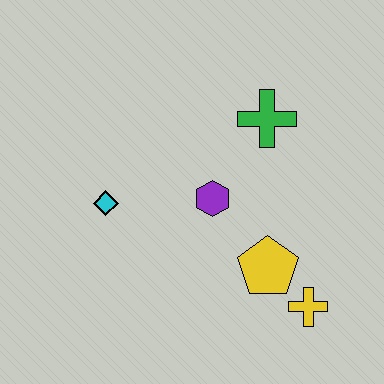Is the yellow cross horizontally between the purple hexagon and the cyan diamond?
No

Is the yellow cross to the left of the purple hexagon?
No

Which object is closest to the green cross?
The purple hexagon is closest to the green cross.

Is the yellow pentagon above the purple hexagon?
No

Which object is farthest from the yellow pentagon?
The cyan diamond is farthest from the yellow pentagon.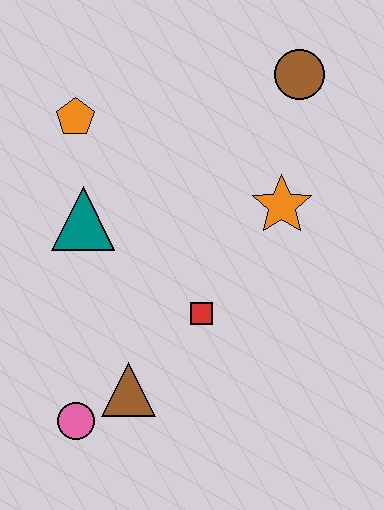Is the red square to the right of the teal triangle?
Yes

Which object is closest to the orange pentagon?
The teal triangle is closest to the orange pentagon.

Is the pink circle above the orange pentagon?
No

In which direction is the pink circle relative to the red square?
The pink circle is to the left of the red square.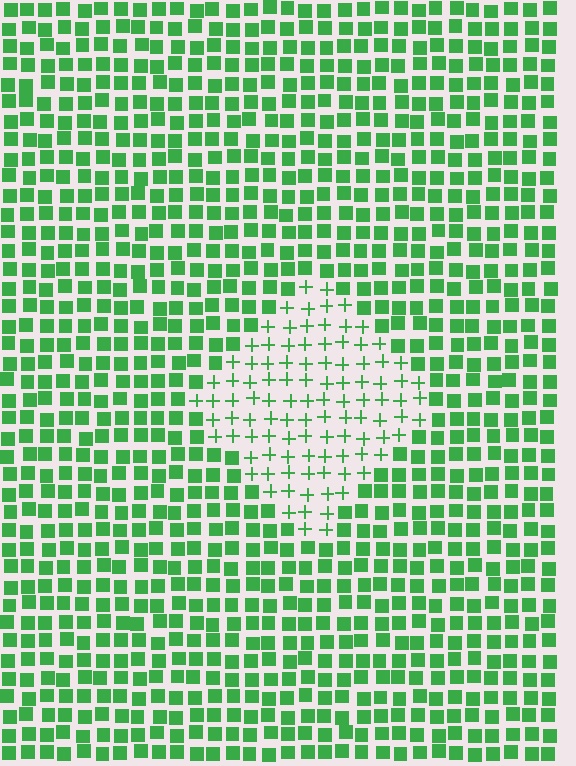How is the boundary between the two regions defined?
The boundary is defined by a change in element shape: plus signs inside vs. squares outside. All elements share the same color and spacing.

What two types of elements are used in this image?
The image uses plus signs inside the diamond region and squares outside it.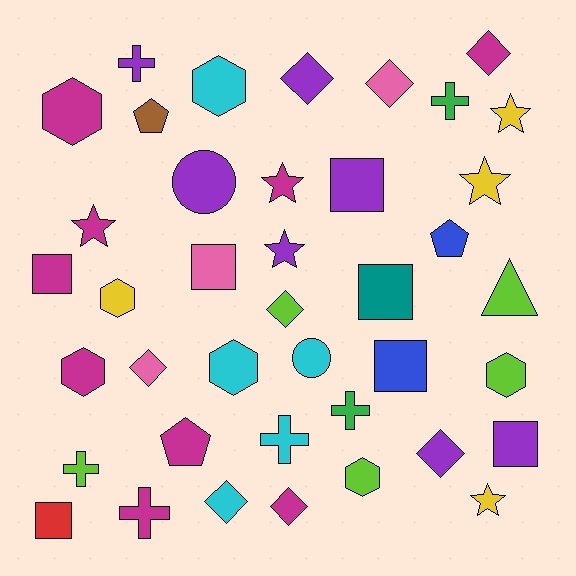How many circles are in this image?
There are 2 circles.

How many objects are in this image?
There are 40 objects.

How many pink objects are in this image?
There are 3 pink objects.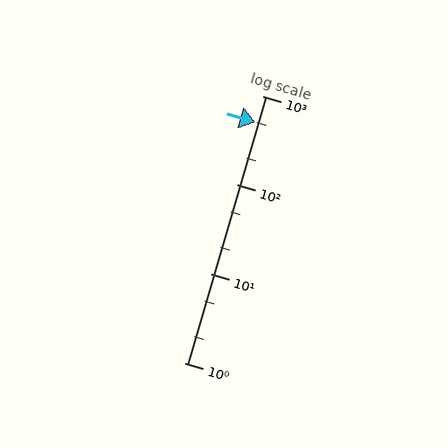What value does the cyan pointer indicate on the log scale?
The pointer indicates approximately 500.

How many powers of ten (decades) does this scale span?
The scale spans 3 decades, from 1 to 1000.